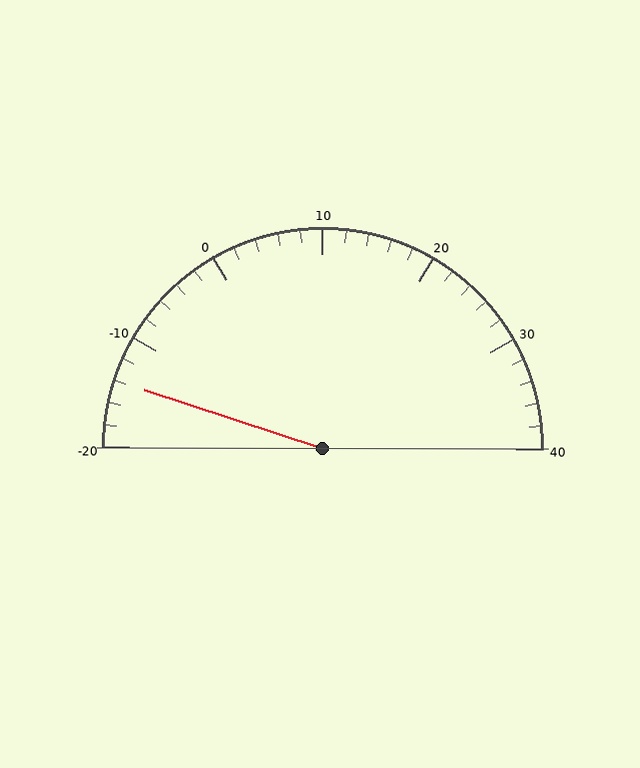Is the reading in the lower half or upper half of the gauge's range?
The reading is in the lower half of the range (-20 to 40).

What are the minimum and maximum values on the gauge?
The gauge ranges from -20 to 40.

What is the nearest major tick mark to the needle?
The nearest major tick mark is -10.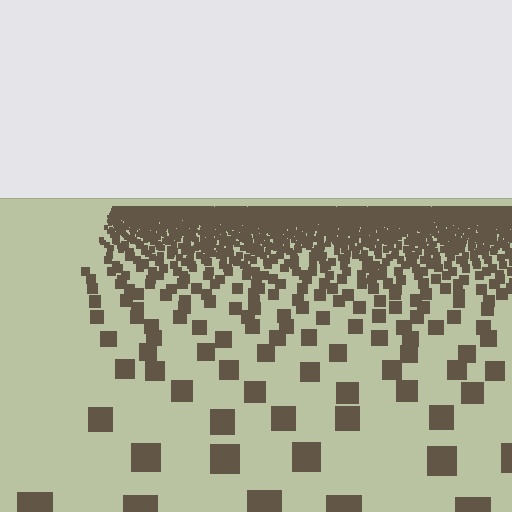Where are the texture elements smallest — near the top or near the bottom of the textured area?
Near the top.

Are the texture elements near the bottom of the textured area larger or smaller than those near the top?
Larger. Near the bottom, elements are closer to the viewer and appear at a bigger on-screen size.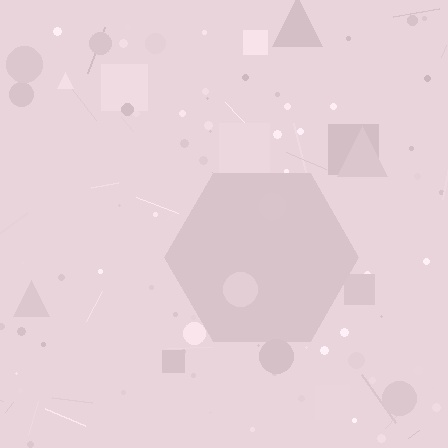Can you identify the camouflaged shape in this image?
The camouflaged shape is a hexagon.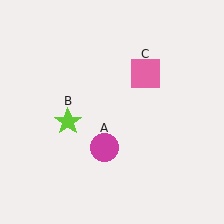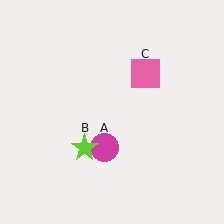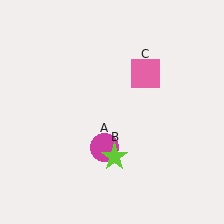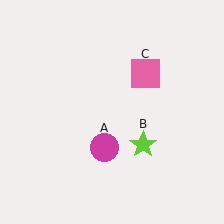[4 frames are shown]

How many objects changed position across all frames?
1 object changed position: lime star (object B).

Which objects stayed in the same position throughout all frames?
Magenta circle (object A) and pink square (object C) remained stationary.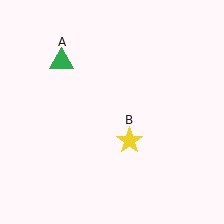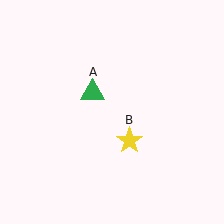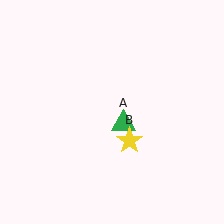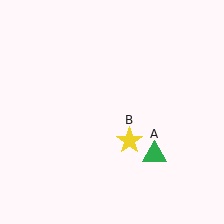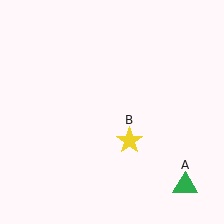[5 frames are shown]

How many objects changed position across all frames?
1 object changed position: green triangle (object A).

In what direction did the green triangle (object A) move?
The green triangle (object A) moved down and to the right.